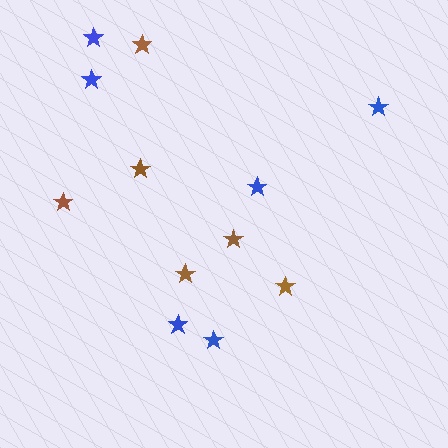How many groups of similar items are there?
There are 2 groups: one group of brown stars (6) and one group of blue stars (6).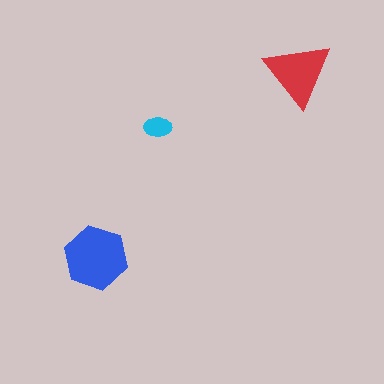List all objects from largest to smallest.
The blue hexagon, the red triangle, the cyan ellipse.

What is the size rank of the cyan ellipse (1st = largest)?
3rd.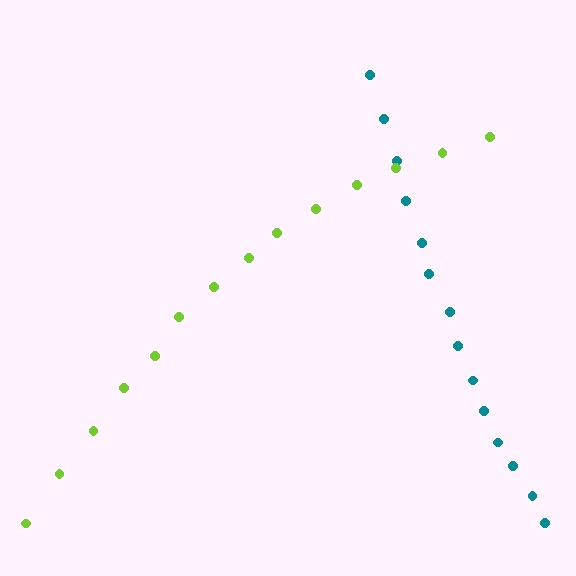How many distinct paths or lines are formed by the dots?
There are 2 distinct paths.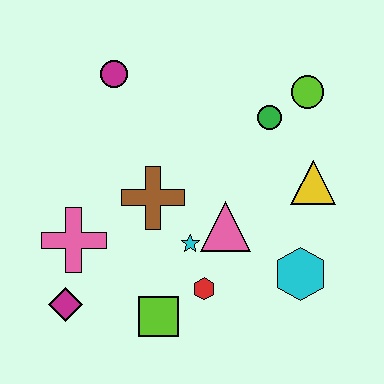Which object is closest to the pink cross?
The magenta diamond is closest to the pink cross.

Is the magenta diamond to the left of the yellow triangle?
Yes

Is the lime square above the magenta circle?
No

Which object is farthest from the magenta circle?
The cyan hexagon is farthest from the magenta circle.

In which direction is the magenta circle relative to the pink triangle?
The magenta circle is above the pink triangle.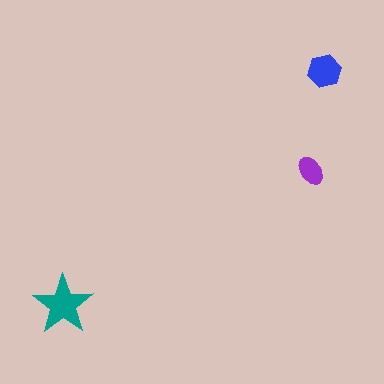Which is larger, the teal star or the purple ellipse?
The teal star.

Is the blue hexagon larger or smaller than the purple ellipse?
Larger.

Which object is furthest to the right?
The blue hexagon is rightmost.